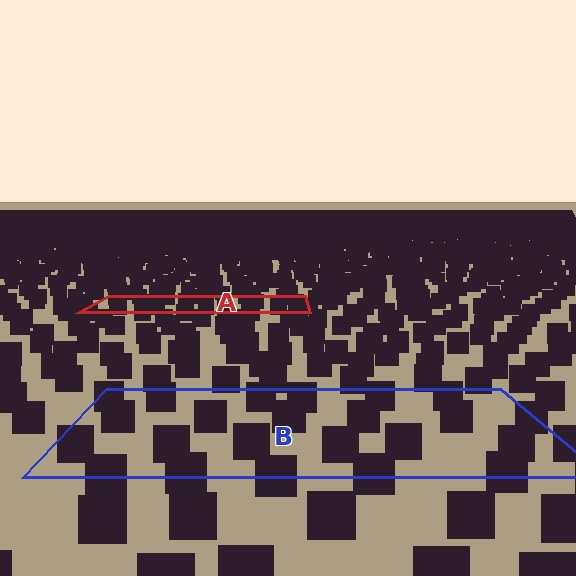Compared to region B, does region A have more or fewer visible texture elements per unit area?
Region A has more texture elements per unit area — they are packed more densely because it is farther away.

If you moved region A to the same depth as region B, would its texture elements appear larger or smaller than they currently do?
They would appear larger. At a closer depth, the same texture elements are projected at a bigger on-screen size.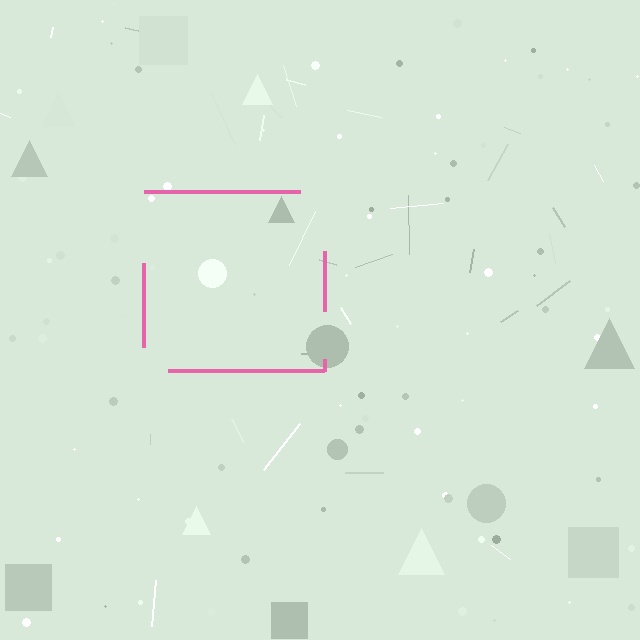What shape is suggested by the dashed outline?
The dashed outline suggests a square.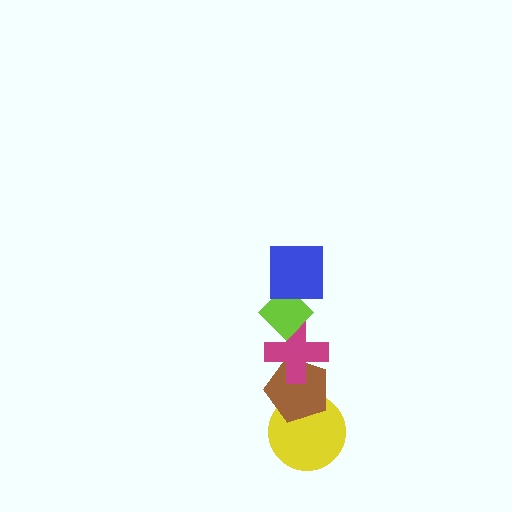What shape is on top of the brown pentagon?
The magenta cross is on top of the brown pentagon.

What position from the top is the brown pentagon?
The brown pentagon is 4th from the top.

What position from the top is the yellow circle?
The yellow circle is 5th from the top.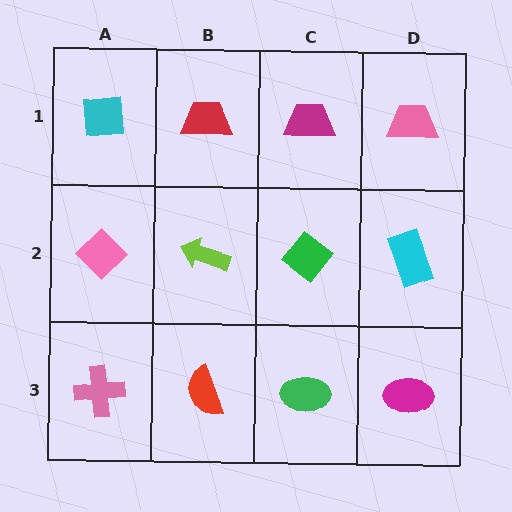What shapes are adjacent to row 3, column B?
A lime arrow (row 2, column B), a pink cross (row 3, column A), a green ellipse (row 3, column C).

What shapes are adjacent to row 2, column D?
A pink trapezoid (row 1, column D), a magenta ellipse (row 3, column D), a green diamond (row 2, column C).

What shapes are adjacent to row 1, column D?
A cyan rectangle (row 2, column D), a magenta trapezoid (row 1, column C).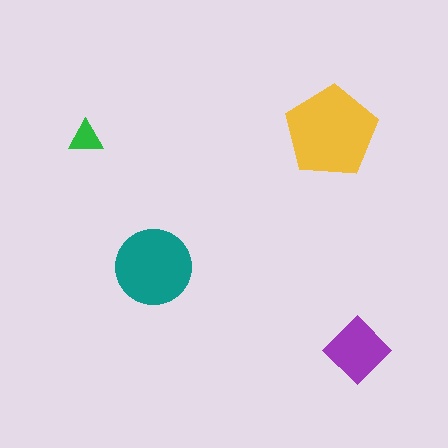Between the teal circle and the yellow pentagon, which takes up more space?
The yellow pentagon.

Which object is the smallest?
The green triangle.